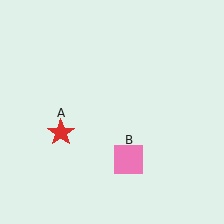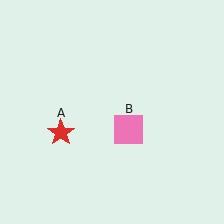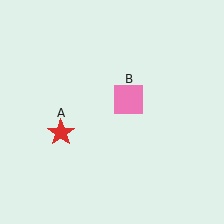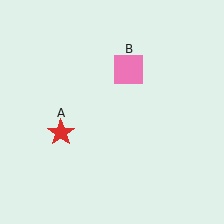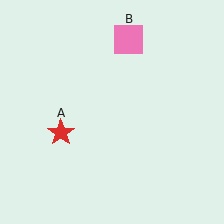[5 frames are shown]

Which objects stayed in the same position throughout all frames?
Red star (object A) remained stationary.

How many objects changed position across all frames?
1 object changed position: pink square (object B).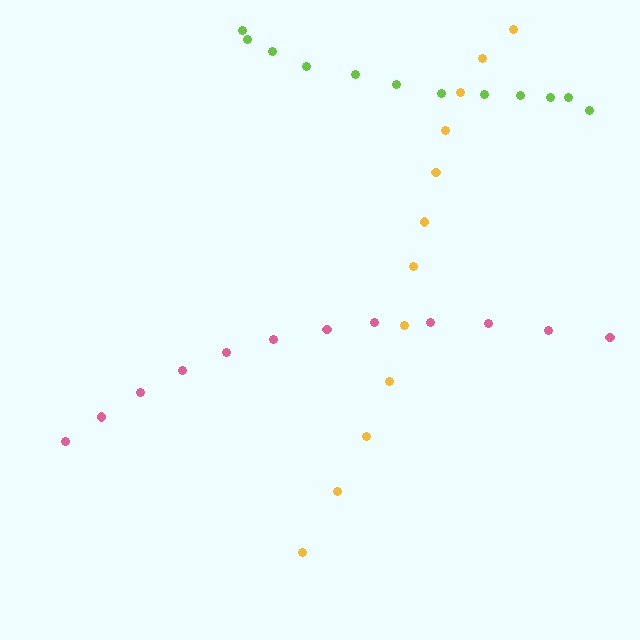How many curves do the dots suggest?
There are 3 distinct paths.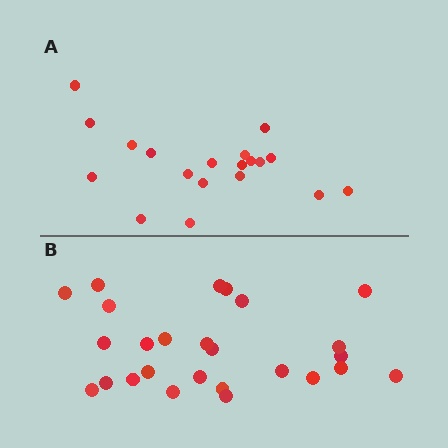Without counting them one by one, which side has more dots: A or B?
Region B (the bottom region) has more dots.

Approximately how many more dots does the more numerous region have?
Region B has roughly 8 or so more dots than region A.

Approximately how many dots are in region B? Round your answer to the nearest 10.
About 30 dots. (The exact count is 26, which rounds to 30.)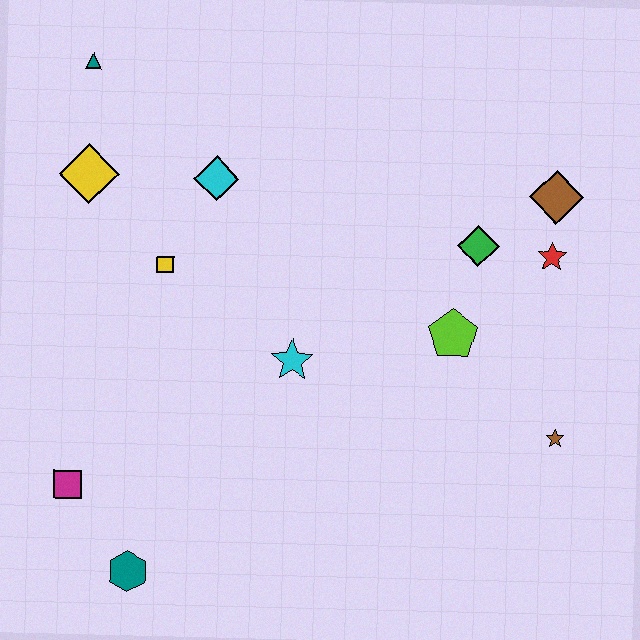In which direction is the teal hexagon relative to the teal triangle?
The teal hexagon is below the teal triangle.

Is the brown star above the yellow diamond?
No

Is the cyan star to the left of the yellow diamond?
No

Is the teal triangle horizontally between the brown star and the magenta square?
Yes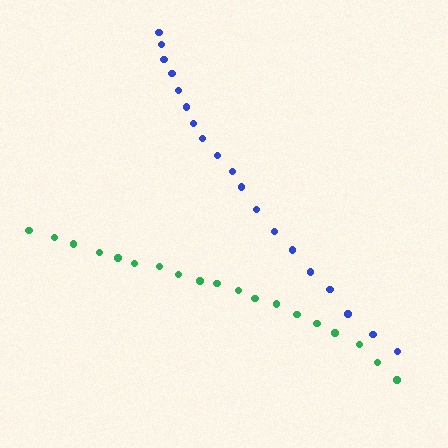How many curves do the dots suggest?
There are 2 distinct paths.